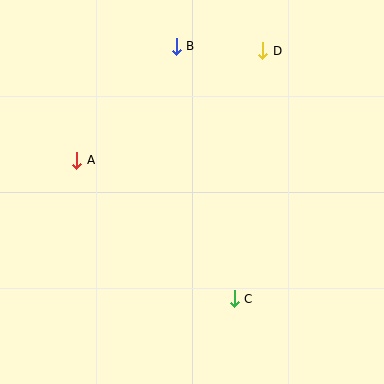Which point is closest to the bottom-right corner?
Point C is closest to the bottom-right corner.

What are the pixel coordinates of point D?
Point D is at (263, 51).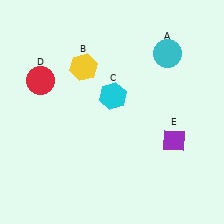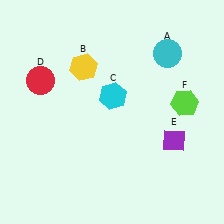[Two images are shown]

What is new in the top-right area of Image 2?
A lime hexagon (F) was added in the top-right area of Image 2.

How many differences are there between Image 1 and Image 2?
There is 1 difference between the two images.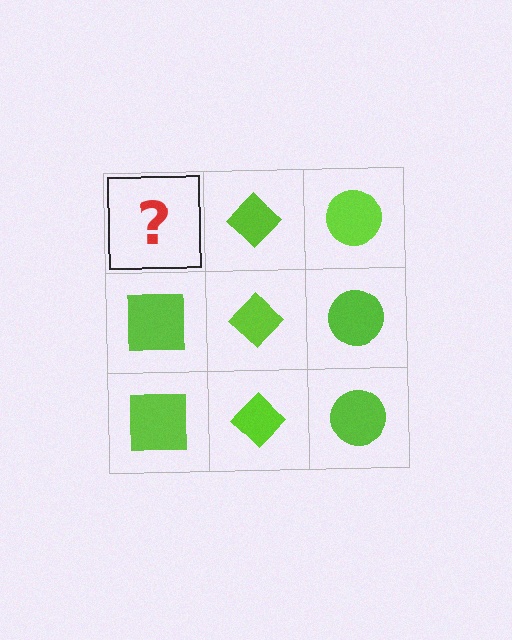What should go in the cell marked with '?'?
The missing cell should contain a lime square.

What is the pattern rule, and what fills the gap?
The rule is that each column has a consistent shape. The gap should be filled with a lime square.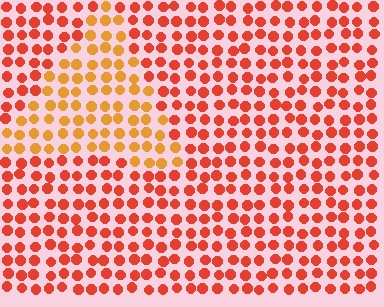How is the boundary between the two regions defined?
The boundary is defined purely by a slight shift in hue (about 30 degrees). Spacing, size, and orientation are identical on both sides.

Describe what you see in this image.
The image is filled with small red elements in a uniform arrangement. A triangle-shaped region is visible where the elements are tinted to a slightly different hue, forming a subtle color boundary.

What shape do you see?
I see a triangle.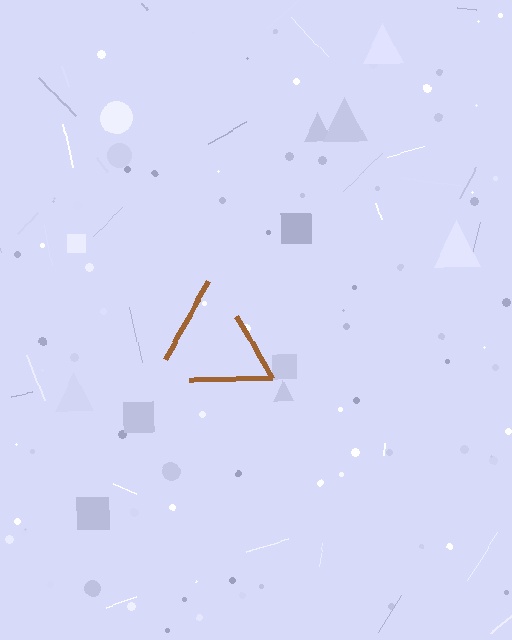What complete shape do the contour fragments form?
The contour fragments form a triangle.